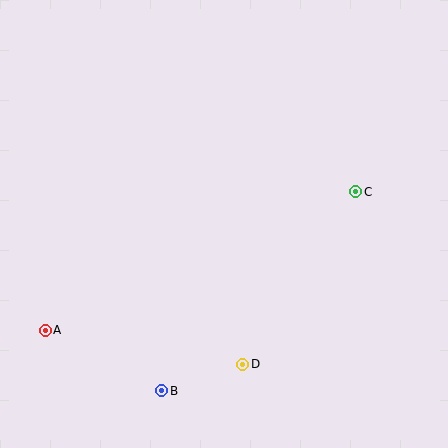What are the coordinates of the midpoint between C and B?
The midpoint between C and B is at (259, 291).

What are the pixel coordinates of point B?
Point B is at (162, 391).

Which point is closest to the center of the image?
Point C at (356, 192) is closest to the center.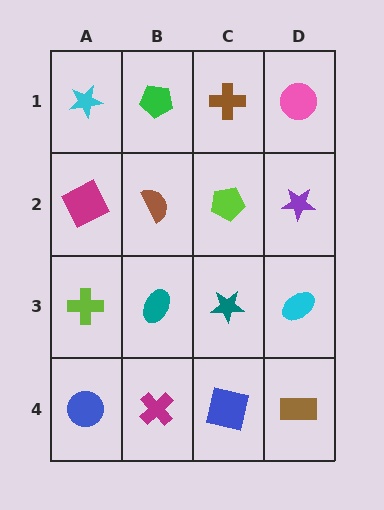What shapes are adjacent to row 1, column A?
A magenta square (row 2, column A), a green pentagon (row 1, column B).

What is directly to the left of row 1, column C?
A green pentagon.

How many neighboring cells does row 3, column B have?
4.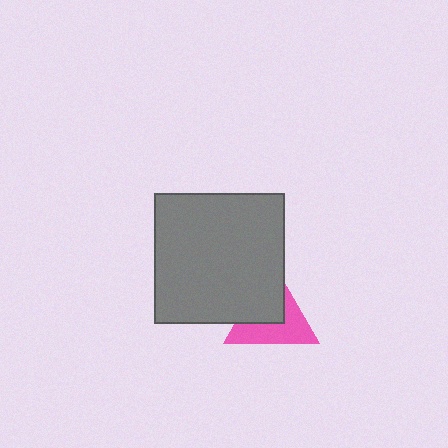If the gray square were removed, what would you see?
You would see the complete pink triangle.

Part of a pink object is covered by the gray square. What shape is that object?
It is a triangle.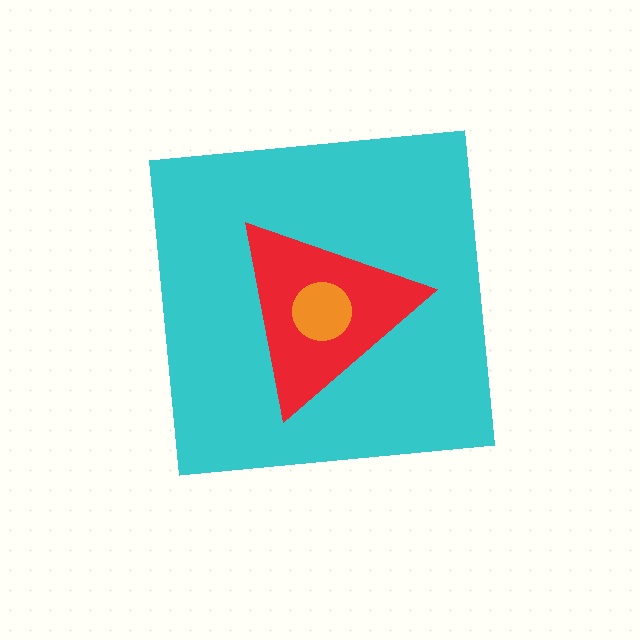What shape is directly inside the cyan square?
The red triangle.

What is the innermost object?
The orange circle.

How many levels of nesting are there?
3.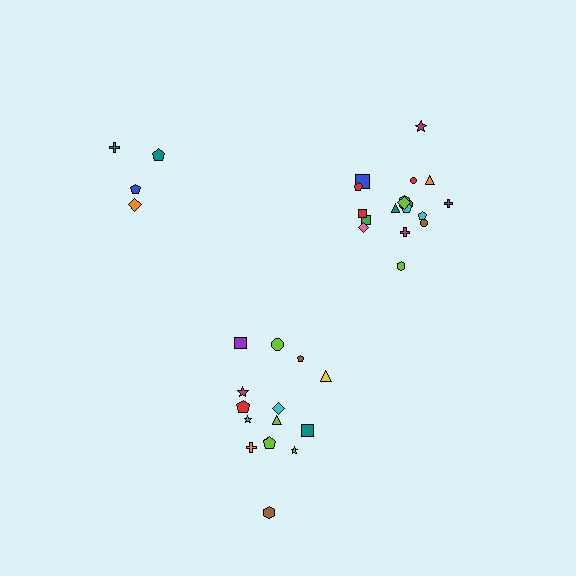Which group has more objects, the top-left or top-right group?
The top-right group.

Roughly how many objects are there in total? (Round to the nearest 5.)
Roughly 35 objects in total.